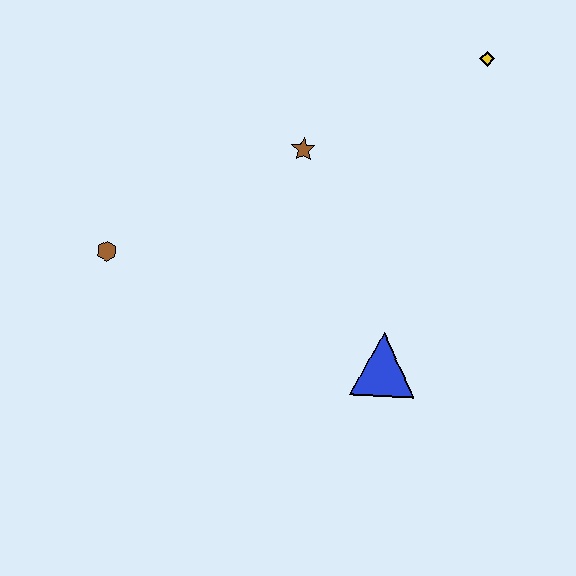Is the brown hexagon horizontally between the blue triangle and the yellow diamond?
No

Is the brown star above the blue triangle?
Yes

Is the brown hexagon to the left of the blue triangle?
Yes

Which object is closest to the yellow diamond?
The brown star is closest to the yellow diamond.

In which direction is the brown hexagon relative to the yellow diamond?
The brown hexagon is to the left of the yellow diamond.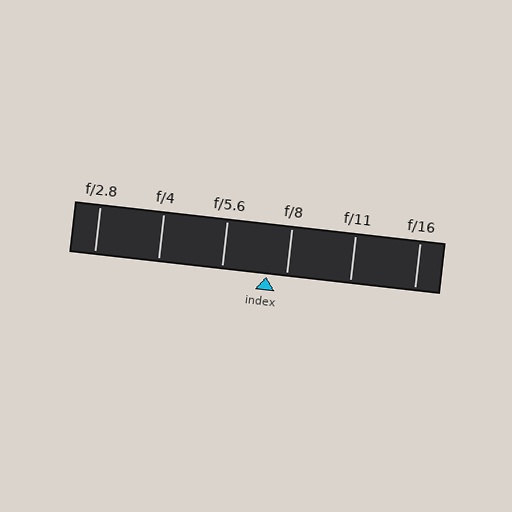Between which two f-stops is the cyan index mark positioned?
The index mark is between f/5.6 and f/8.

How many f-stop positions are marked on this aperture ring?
There are 6 f-stop positions marked.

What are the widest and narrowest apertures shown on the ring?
The widest aperture shown is f/2.8 and the narrowest is f/16.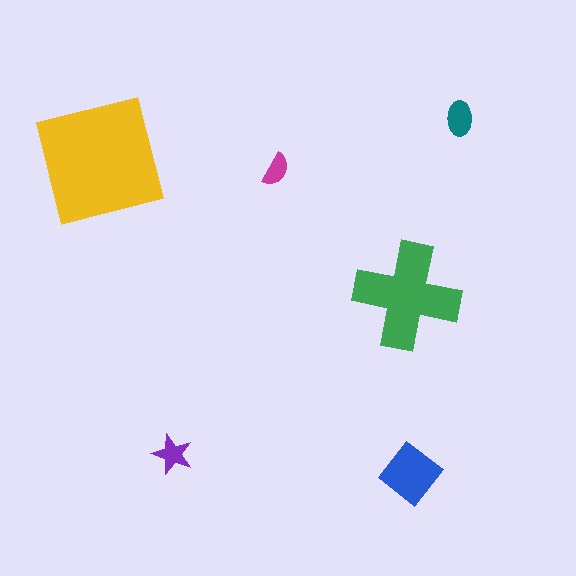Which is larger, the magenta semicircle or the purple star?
The purple star.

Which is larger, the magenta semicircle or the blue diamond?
The blue diamond.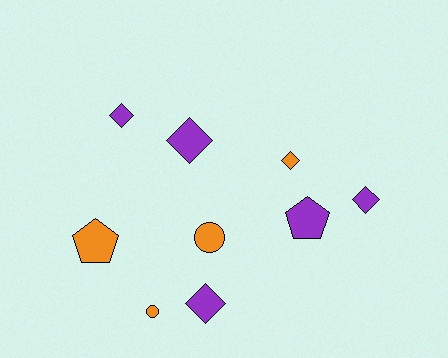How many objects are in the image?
There are 9 objects.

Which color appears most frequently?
Purple, with 5 objects.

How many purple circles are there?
There are no purple circles.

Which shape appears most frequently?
Diamond, with 5 objects.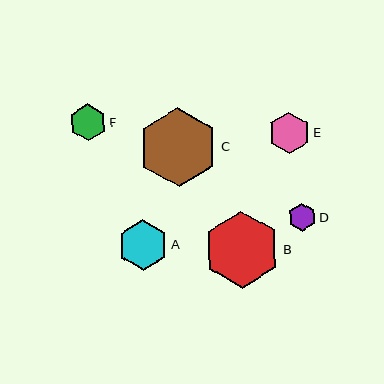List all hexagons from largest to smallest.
From largest to smallest: C, B, A, E, F, D.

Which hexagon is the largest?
Hexagon C is the largest with a size of approximately 79 pixels.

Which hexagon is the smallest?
Hexagon D is the smallest with a size of approximately 28 pixels.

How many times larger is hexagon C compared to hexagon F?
Hexagon C is approximately 2.2 times the size of hexagon F.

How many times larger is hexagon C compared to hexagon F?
Hexagon C is approximately 2.2 times the size of hexagon F.